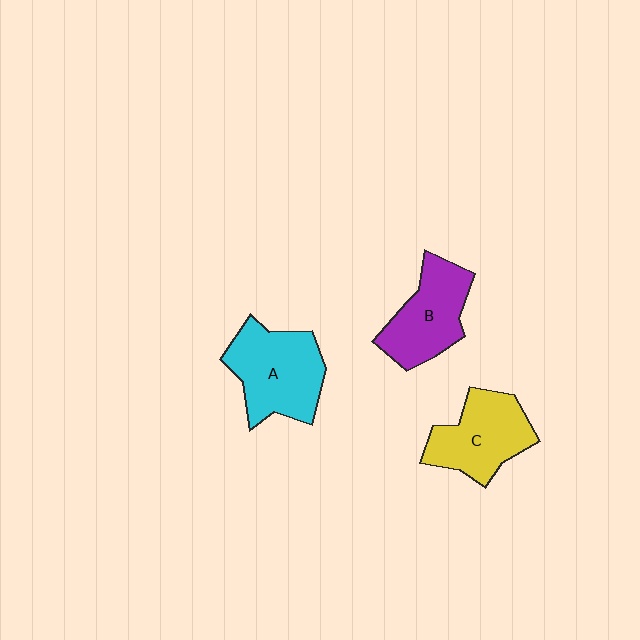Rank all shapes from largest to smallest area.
From largest to smallest: A (cyan), C (yellow), B (purple).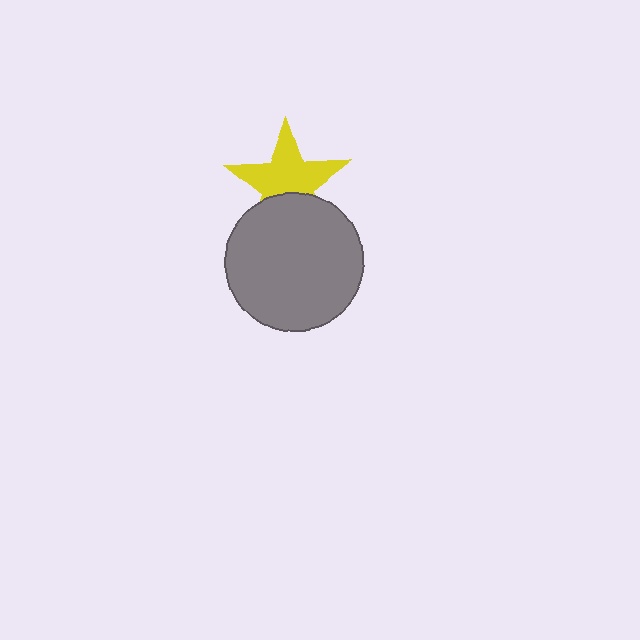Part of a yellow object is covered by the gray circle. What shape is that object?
It is a star.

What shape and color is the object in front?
The object in front is a gray circle.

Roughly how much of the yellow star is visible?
Most of it is visible (roughly 66%).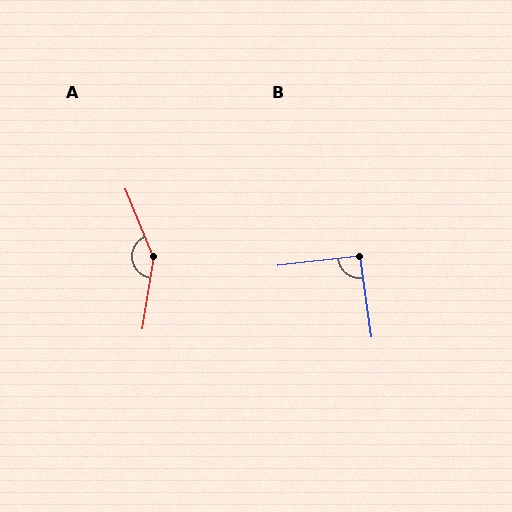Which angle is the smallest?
B, at approximately 91 degrees.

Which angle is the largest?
A, at approximately 149 degrees.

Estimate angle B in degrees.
Approximately 91 degrees.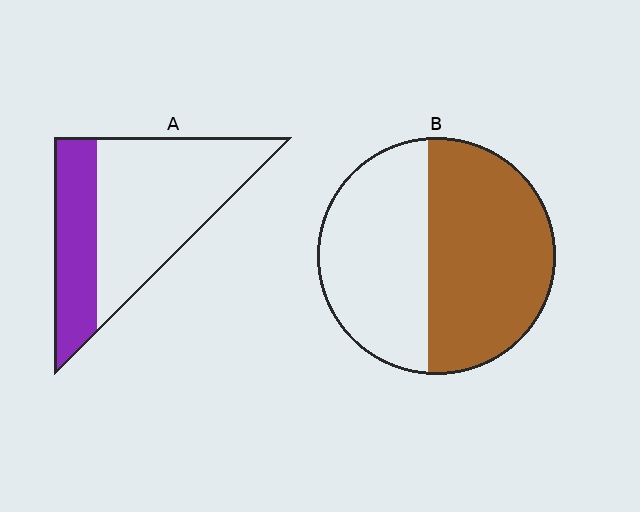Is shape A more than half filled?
No.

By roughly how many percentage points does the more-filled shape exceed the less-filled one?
By roughly 20 percentage points (B over A).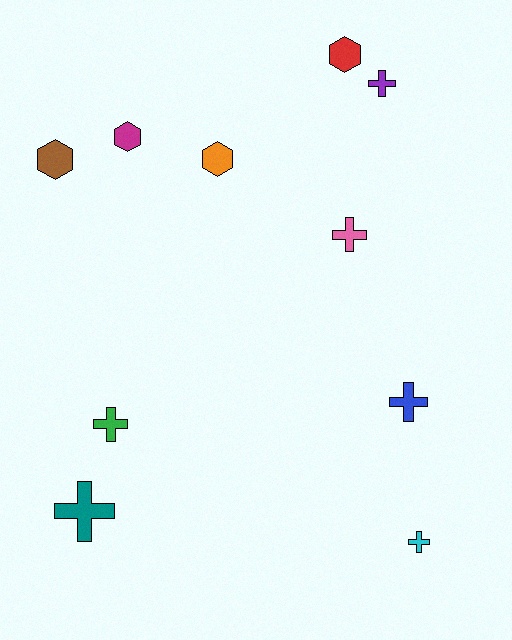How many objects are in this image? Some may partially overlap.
There are 10 objects.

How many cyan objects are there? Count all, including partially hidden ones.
There is 1 cyan object.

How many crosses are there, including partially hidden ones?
There are 6 crosses.